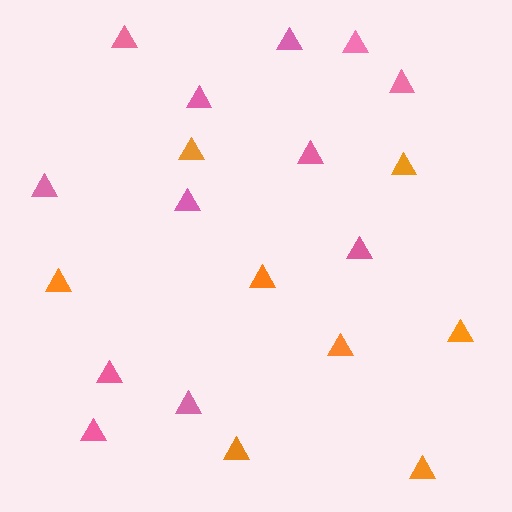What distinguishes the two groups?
There are 2 groups: one group of pink triangles (12) and one group of orange triangles (8).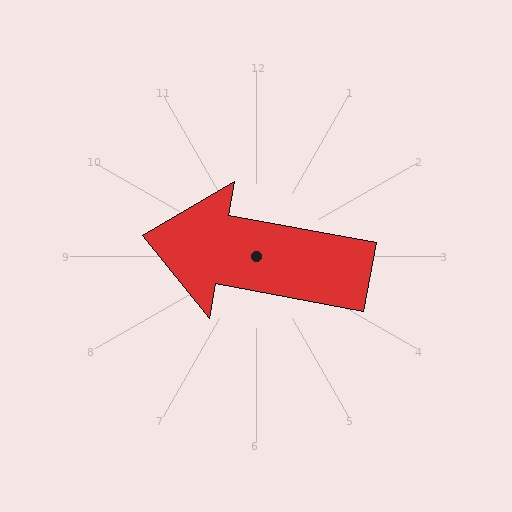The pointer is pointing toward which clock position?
Roughly 9 o'clock.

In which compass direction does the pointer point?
West.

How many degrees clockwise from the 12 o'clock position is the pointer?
Approximately 280 degrees.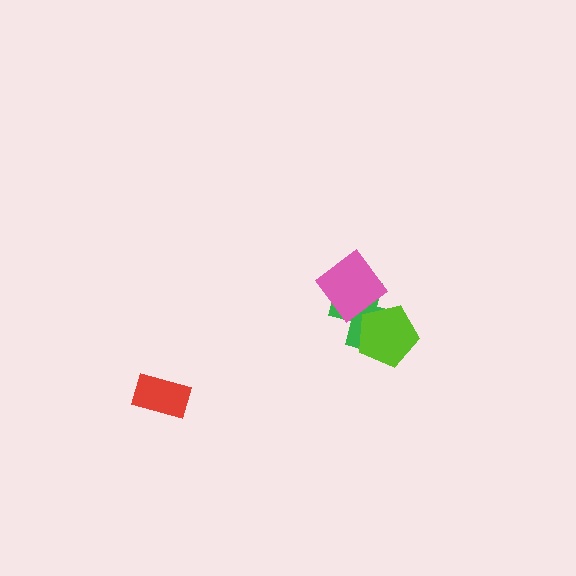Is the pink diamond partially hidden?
Yes, it is partially covered by another shape.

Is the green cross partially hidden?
Yes, it is partially covered by another shape.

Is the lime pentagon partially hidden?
No, no other shape covers it.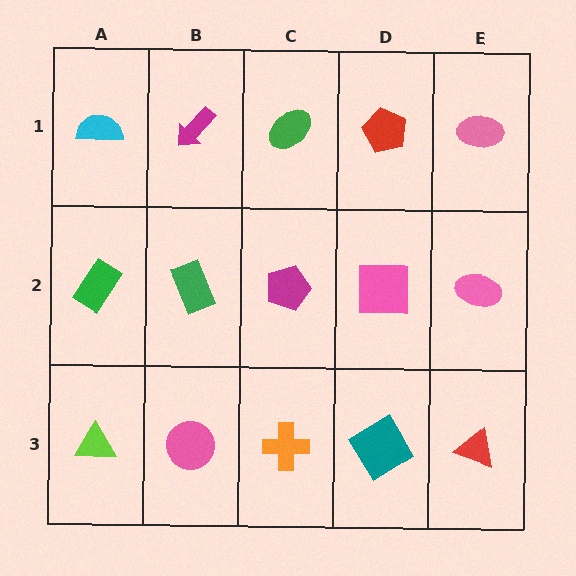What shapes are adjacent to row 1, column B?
A green rectangle (row 2, column B), a cyan semicircle (row 1, column A), a green ellipse (row 1, column C).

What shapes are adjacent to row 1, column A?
A green rectangle (row 2, column A), a magenta arrow (row 1, column B).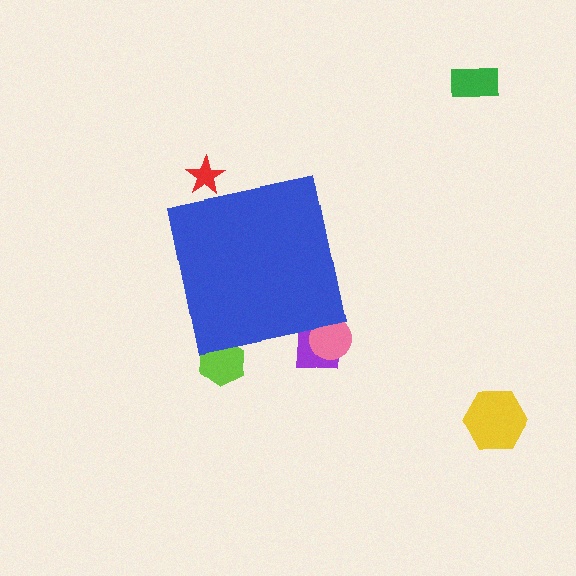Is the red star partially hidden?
Yes, the red star is partially hidden behind the blue square.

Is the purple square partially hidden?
Yes, the purple square is partially hidden behind the blue square.